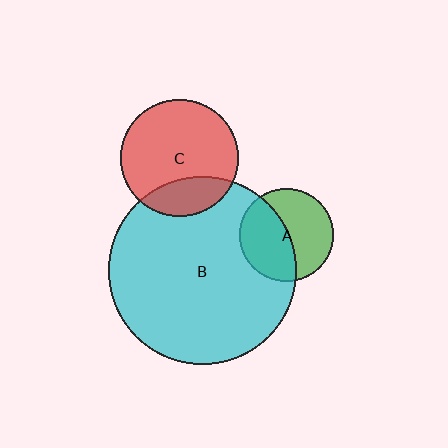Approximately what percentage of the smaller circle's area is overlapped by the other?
Approximately 25%.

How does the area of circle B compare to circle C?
Approximately 2.6 times.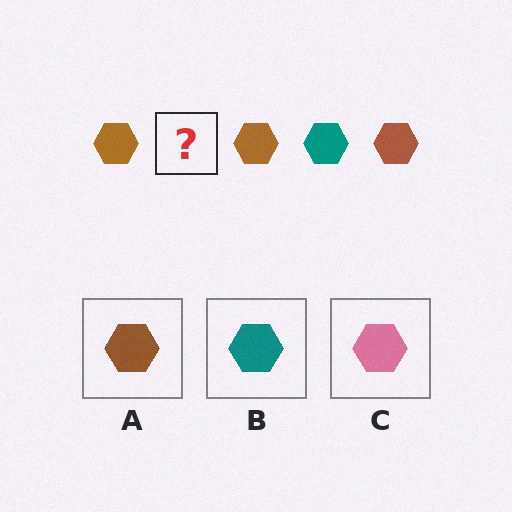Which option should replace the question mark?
Option B.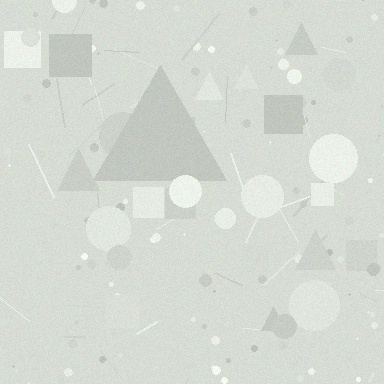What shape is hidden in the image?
A triangle is hidden in the image.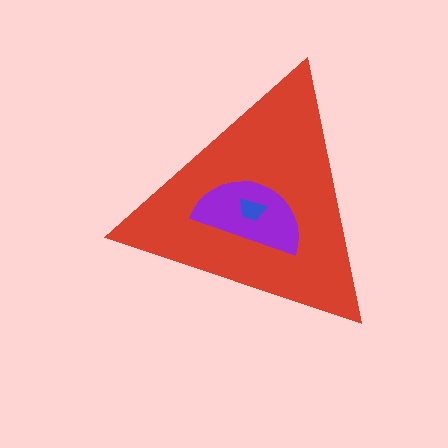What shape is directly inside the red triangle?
The purple semicircle.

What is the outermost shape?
The red triangle.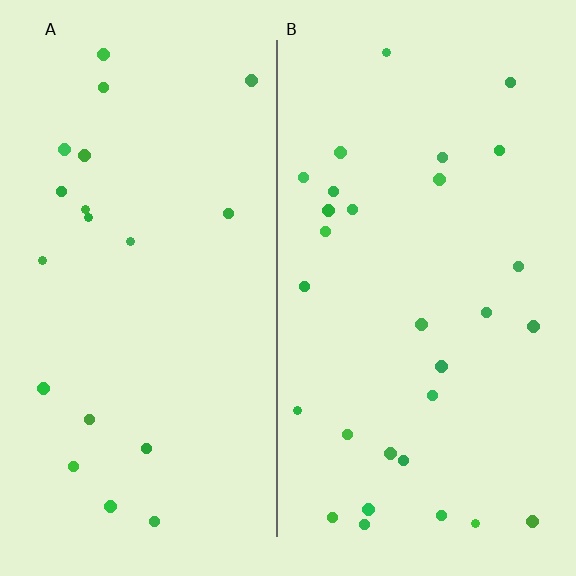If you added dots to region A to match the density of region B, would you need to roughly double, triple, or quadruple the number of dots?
Approximately double.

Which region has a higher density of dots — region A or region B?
B (the right).